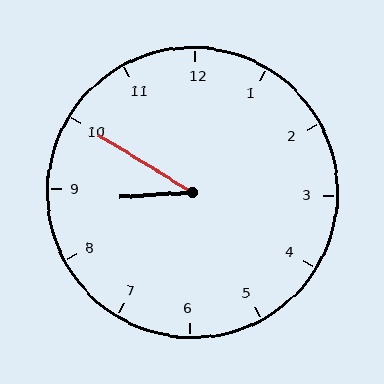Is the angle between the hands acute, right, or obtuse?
It is acute.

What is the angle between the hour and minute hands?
Approximately 35 degrees.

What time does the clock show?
8:50.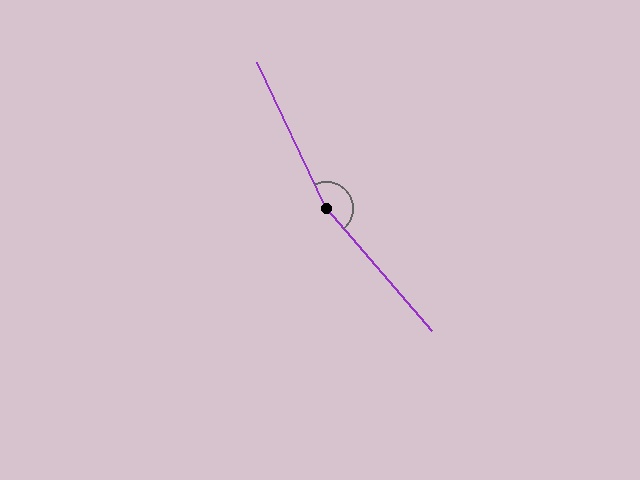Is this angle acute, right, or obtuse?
It is obtuse.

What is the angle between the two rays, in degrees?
Approximately 165 degrees.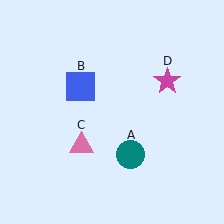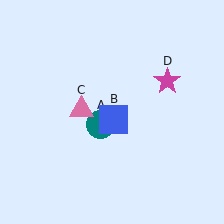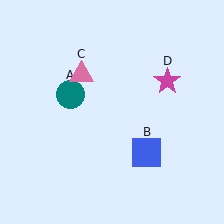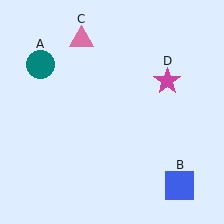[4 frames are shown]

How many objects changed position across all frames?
3 objects changed position: teal circle (object A), blue square (object B), pink triangle (object C).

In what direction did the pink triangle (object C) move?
The pink triangle (object C) moved up.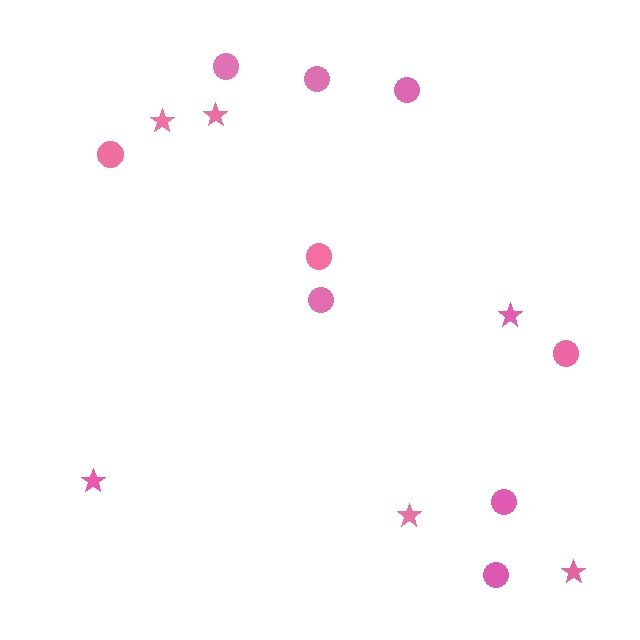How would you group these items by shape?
There are 2 groups: one group of circles (9) and one group of stars (6).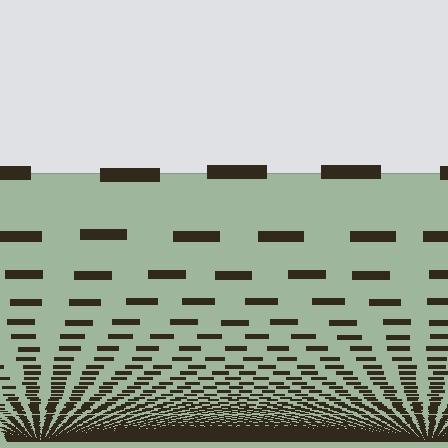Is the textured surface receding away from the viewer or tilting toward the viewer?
The surface appears to tilt toward the viewer. Texture elements get larger and sparser toward the top.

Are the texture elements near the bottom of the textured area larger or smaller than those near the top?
Smaller. The gradient is inverted — elements near the bottom are smaller and denser.